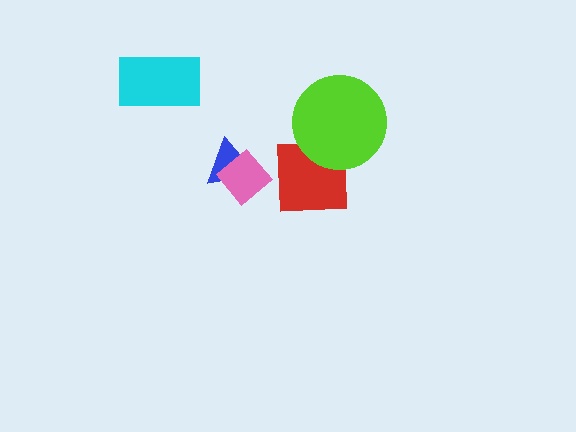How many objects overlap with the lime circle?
1 object overlaps with the lime circle.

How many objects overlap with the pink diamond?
1 object overlaps with the pink diamond.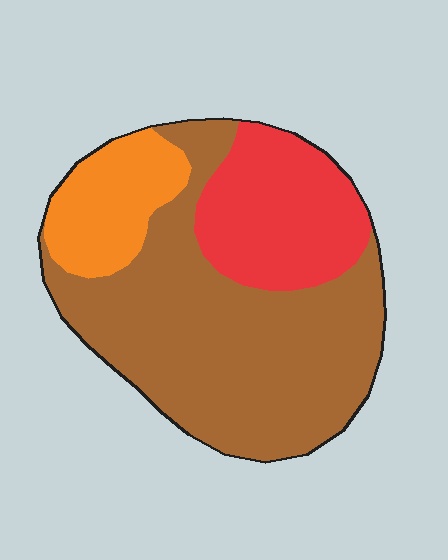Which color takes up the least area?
Orange, at roughly 15%.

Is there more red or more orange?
Red.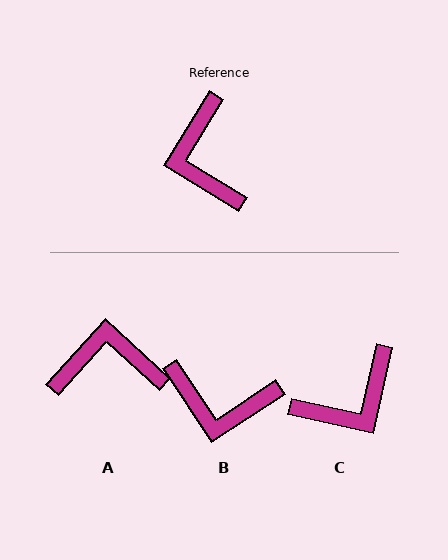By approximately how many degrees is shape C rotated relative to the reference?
Approximately 109 degrees counter-clockwise.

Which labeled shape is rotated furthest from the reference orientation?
C, about 109 degrees away.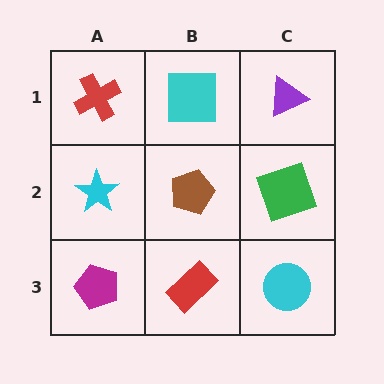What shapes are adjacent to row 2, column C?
A purple triangle (row 1, column C), a cyan circle (row 3, column C), a brown pentagon (row 2, column B).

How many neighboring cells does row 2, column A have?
3.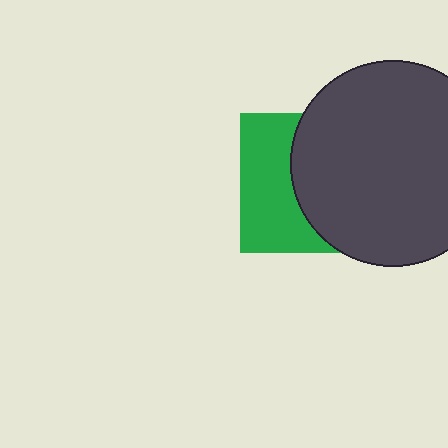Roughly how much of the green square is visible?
A small part of it is visible (roughly 44%).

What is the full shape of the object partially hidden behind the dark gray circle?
The partially hidden object is a green square.